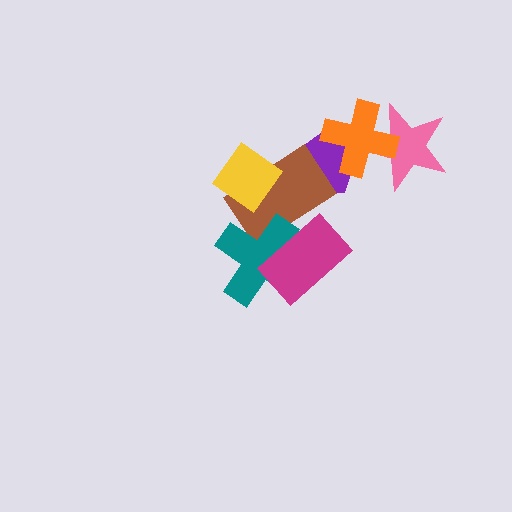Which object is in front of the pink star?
The orange cross is in front of the pink star.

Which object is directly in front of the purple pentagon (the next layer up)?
The brown rectangle is directly in front of the purple pentagon.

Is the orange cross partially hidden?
No, no other shape covers it.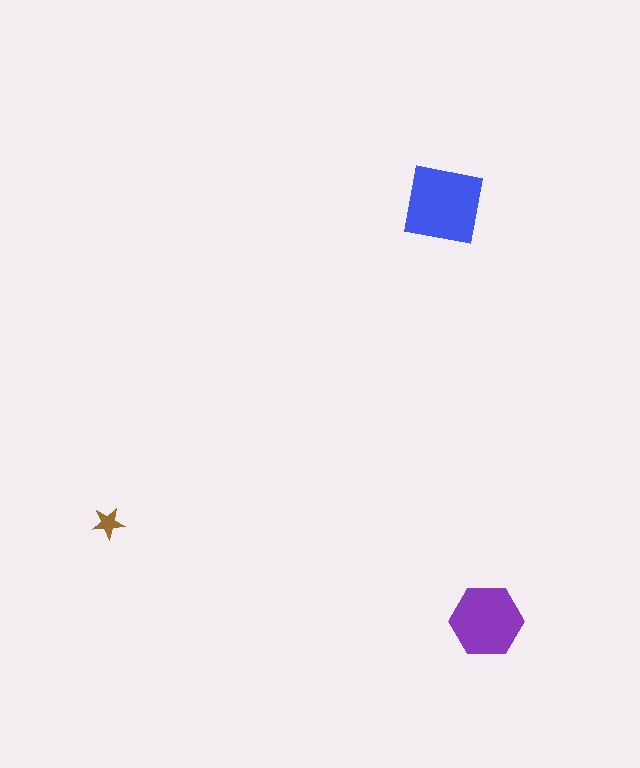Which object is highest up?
The blue square is topmost.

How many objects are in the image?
There are 3 objects in the image.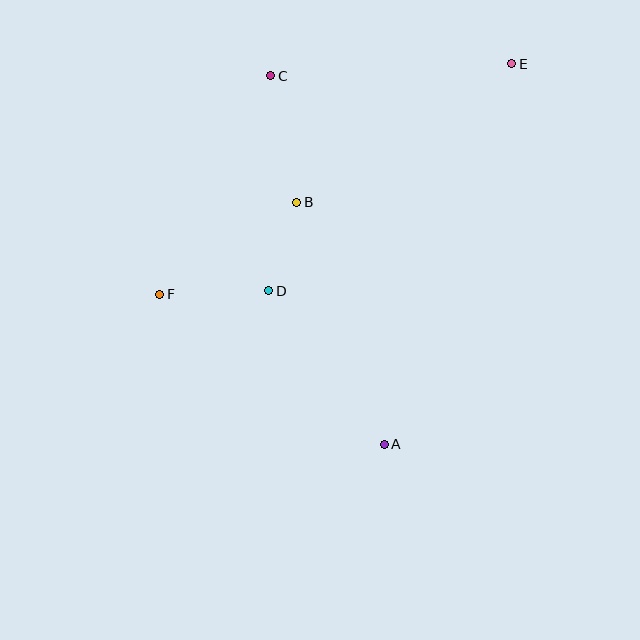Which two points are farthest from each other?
Points E and F are farthest from each other.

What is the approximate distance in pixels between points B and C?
The distance between B and C is approximately 130 pixels.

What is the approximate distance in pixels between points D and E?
The distance between D and E is approximately 333 pixels.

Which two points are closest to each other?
Points B and D are closest to each other.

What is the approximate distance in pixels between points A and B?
The distance between A and B is approximately 257 pixels.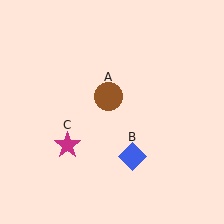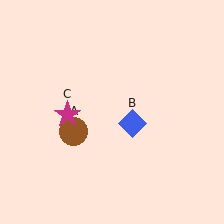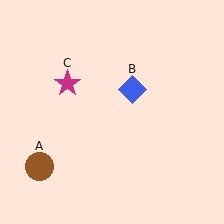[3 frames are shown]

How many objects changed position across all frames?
3 objects changed position: brown circle (object A), blue diamond (object B), magenta star (object C).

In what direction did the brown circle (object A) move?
The brown circle (object A) moved down and to the left.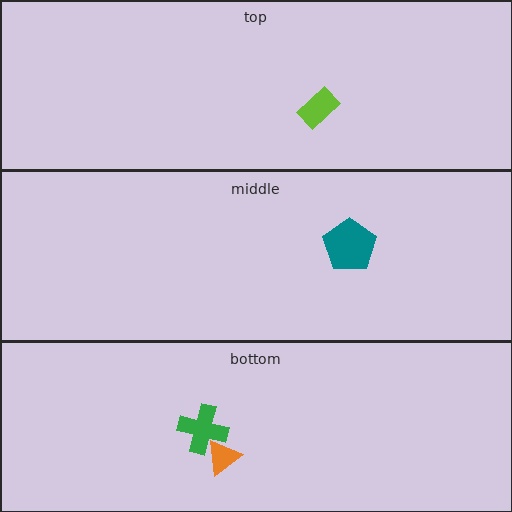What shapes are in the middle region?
The teal pentagon.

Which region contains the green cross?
The bottom region.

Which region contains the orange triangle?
The bottom region.